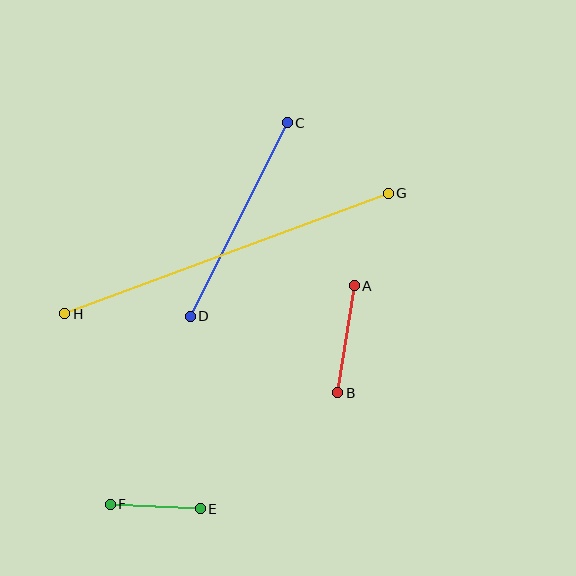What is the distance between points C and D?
The distance is approximately 216 pixels.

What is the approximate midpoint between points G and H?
The midpoint is at approximately (227, 254) pixels.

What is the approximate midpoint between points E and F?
The midpoint is at approximately (155, 506) pixels.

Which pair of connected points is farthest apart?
Points G and H are farthest apart.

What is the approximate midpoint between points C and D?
The midpoint is at approximately (239, 220) pixels.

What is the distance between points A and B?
The distance is approximately 108 pixels.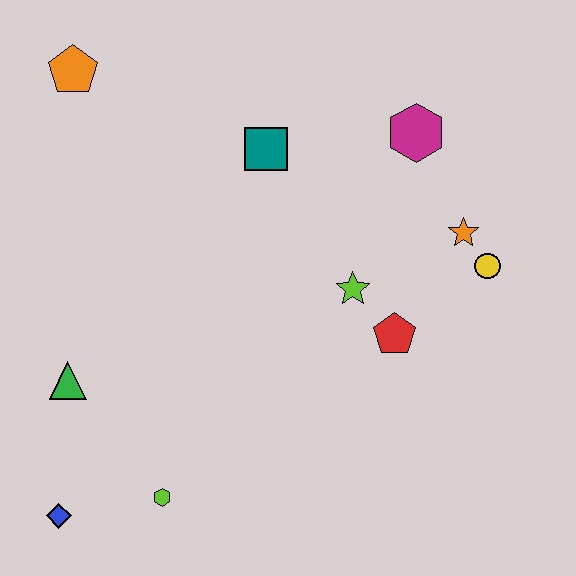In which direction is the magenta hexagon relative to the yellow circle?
The magenta hexagon is above the yellow circle.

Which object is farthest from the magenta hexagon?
The blue diamond is farthest from the magenta hexagon.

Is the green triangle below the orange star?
Yes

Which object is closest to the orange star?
The yellow circle is closest to the orange star.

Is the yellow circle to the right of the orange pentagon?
Yes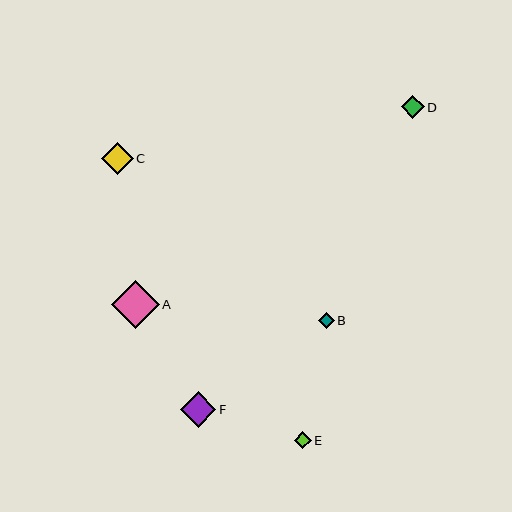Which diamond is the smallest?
Diamond B is the smallest with a size of approximately 16 pixels.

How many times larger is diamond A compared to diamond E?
Diamond A is approximately 2.8 times the size of diamond E.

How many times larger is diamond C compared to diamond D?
Diamond C is approximately 1.4 times the size of diamond D.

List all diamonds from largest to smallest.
From largest to smallest: A, F, C, D, E, B.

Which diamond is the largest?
Diamond A is the largest with a size of approximately 48 pixels.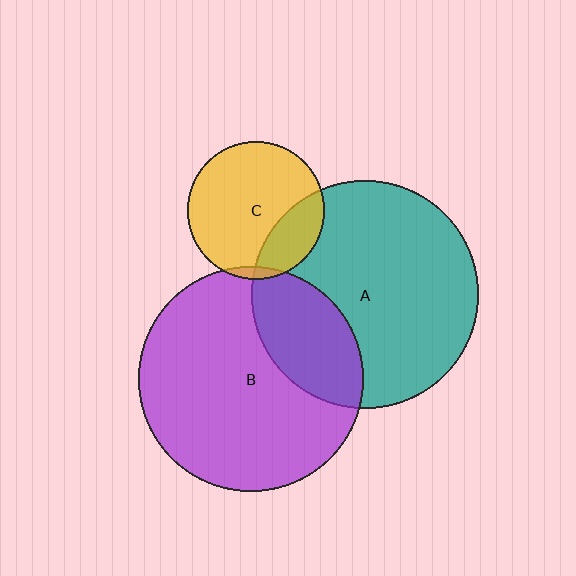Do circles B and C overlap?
Yes.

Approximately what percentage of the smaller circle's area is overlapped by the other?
Approximately 5%.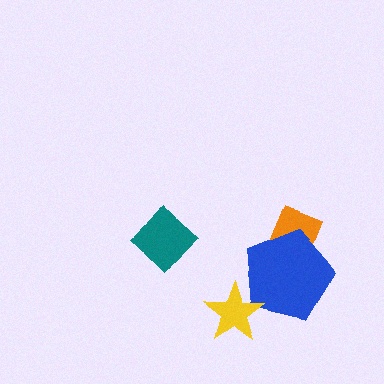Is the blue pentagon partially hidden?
Yes, it is partially covered by another shape.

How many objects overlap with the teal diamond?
0 objects overlap with the teal diamond.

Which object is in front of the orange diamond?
The blue pentagon is in front of the orange diamond.